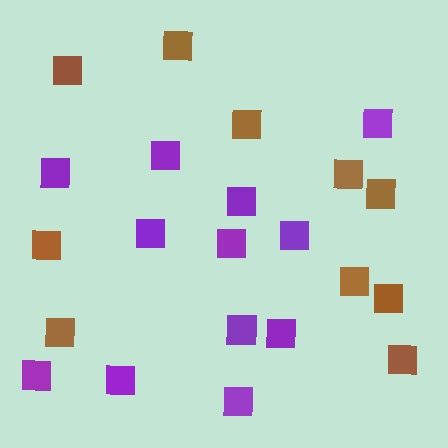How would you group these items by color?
There are 2 groups: one group of purple squares (12) and one group of brown squares (10).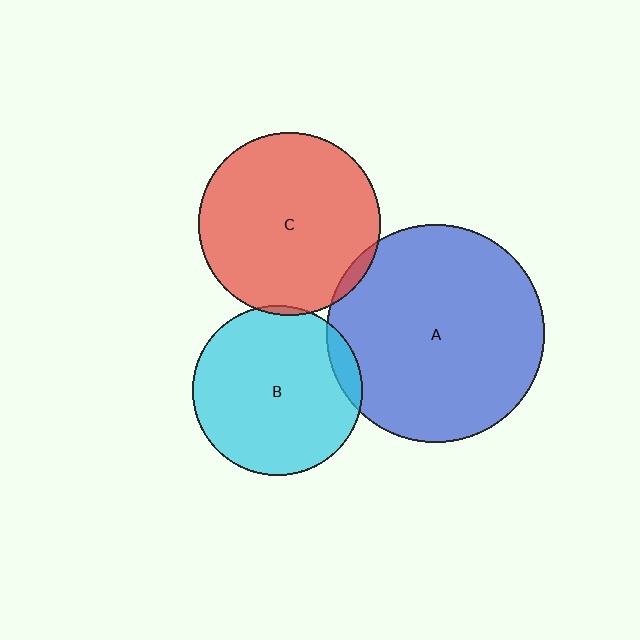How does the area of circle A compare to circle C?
Approximately 1.4 times.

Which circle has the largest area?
Circle A (blue).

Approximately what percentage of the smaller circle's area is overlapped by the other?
Approximately 5%.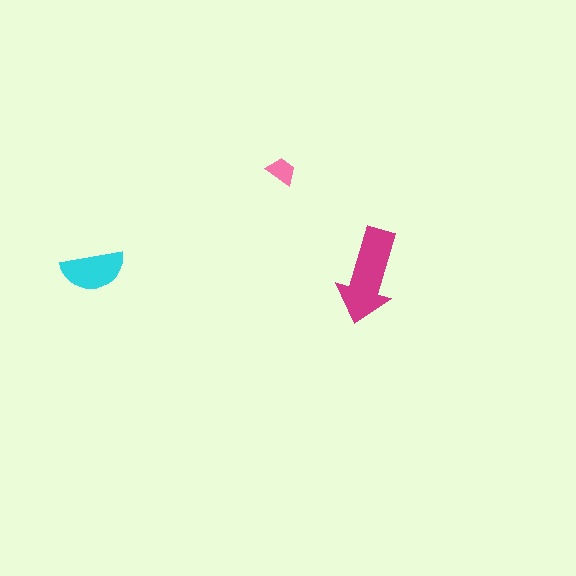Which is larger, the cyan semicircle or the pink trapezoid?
The cyan semicircle.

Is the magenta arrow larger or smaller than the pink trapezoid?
Larger.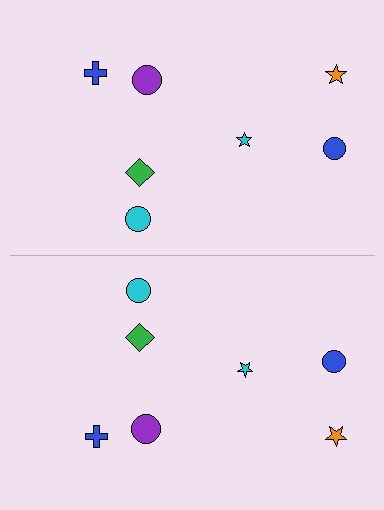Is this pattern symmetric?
Yes, this pattern has bilateral (reflection) symmetry.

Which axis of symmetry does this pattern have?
The pattern has a horizontal axis of symmetry running through the center of the image.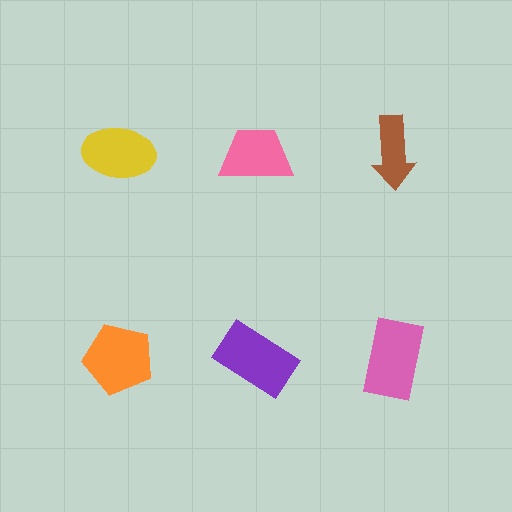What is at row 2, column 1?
An orange pentagon.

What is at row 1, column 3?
A brown arrow.